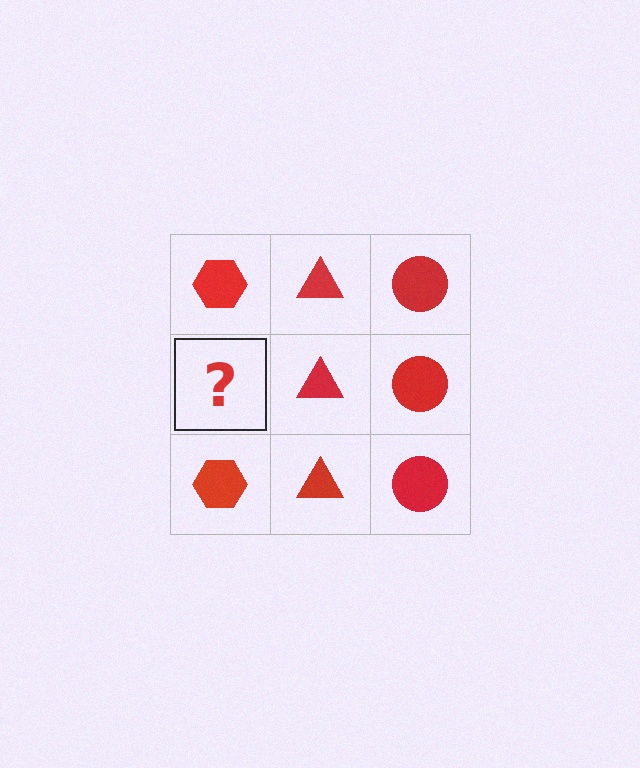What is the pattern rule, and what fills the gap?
The rule is that each column has a consistent shape. The gap should be filled with a red hexagon.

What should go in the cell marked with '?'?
The missing cell should contain a red hexagon.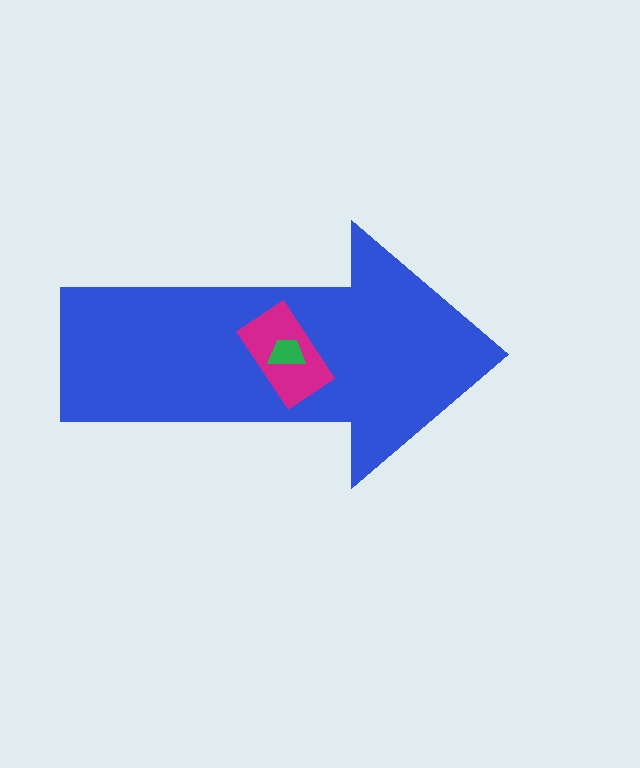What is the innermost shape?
The green trapezoid.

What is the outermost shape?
The blue arrow.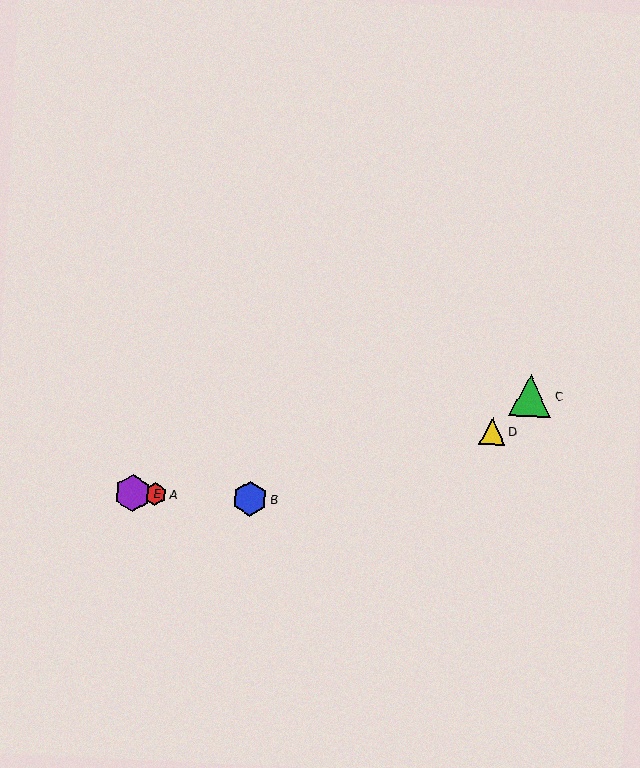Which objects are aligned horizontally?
Objects A, B, E are aligned horizontally.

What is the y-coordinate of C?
Object C is at y≈396.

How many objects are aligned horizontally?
3 objects (A, B, E) are aligned horizontally.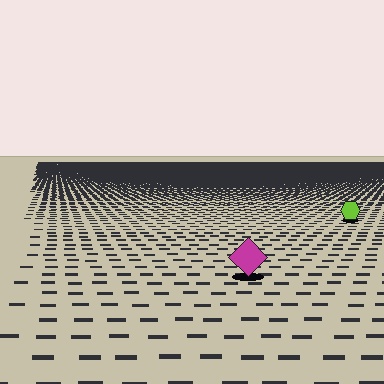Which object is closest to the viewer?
The magenta diamond is closest. The texture marks near it are larger and more spread out.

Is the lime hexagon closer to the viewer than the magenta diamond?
No. The magenta diamond is closer — you can tell from the texture gradient: the ground texture is coarser near it.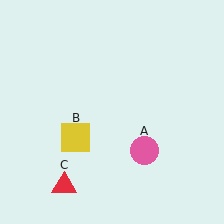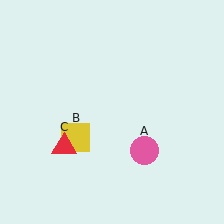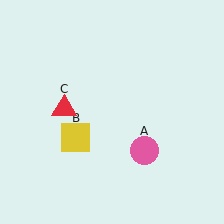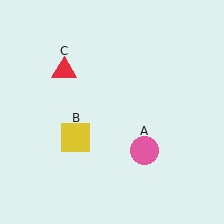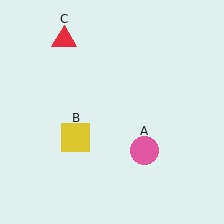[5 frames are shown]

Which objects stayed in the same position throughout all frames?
Pink circle (object A) and yellow square (object B) remained stationary.